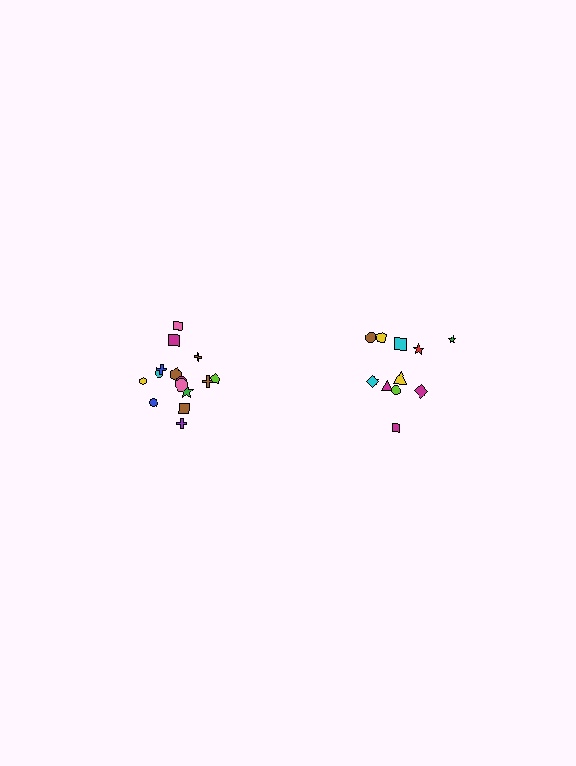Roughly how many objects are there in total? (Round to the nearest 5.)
Roughly 25 objects in total.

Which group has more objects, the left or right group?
The left group.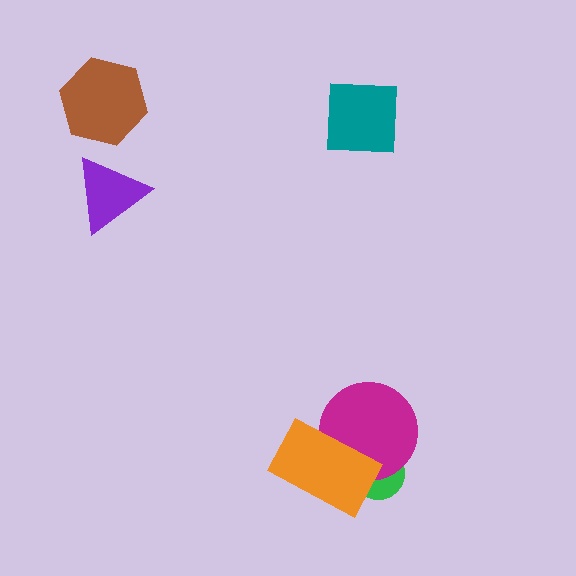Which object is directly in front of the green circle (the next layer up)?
The magenta circle is directly in front of the green circle.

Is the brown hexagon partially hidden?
No, no other shape covers it.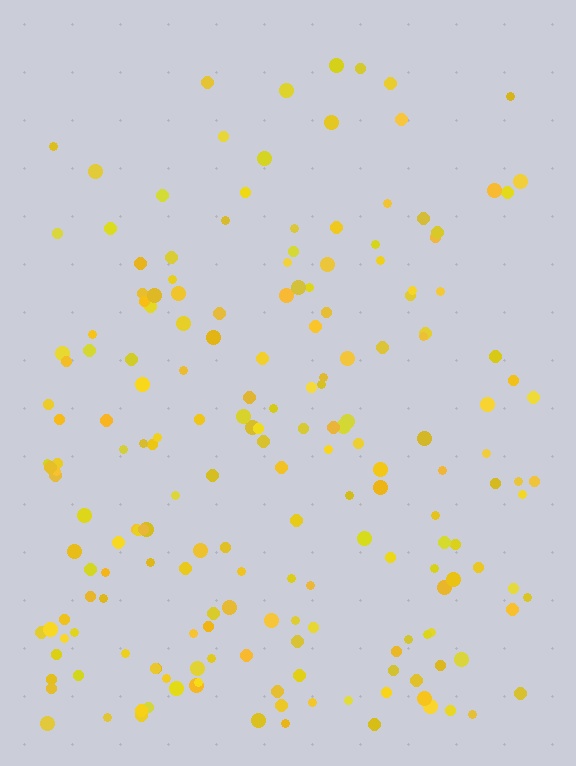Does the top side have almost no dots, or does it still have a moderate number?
Still a moderate number, just noticeably fewer than the bottom.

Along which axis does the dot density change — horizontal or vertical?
Vertical.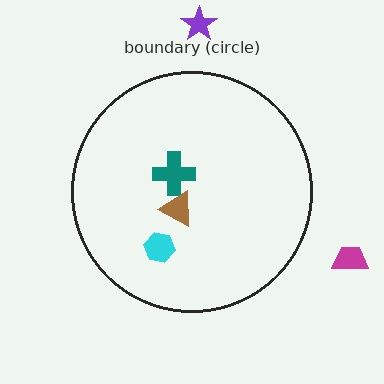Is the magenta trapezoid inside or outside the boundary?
Outside.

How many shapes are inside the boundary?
3 inside, 2 outside.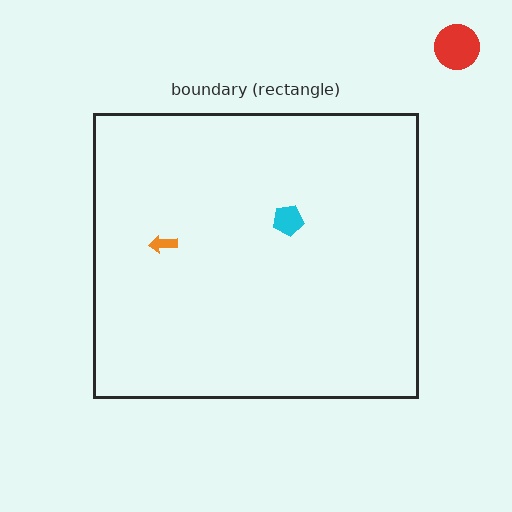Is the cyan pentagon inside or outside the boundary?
Inside.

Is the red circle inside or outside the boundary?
Outside.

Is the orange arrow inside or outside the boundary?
Inside.